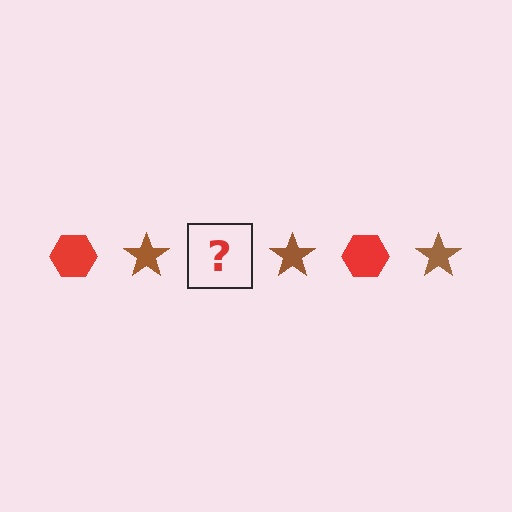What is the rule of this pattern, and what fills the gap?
The rule is that the pattern alternates between red hexagon and brown star. The gap should be filled with a red hexagon.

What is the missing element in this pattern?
The missing element is a red hexagon.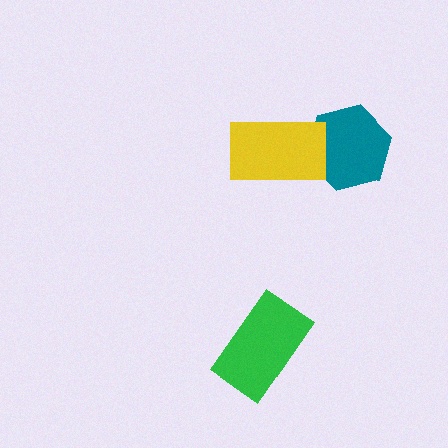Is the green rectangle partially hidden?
No, no other shape covers it.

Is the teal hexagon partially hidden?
Yes, it is partially covered by another shape.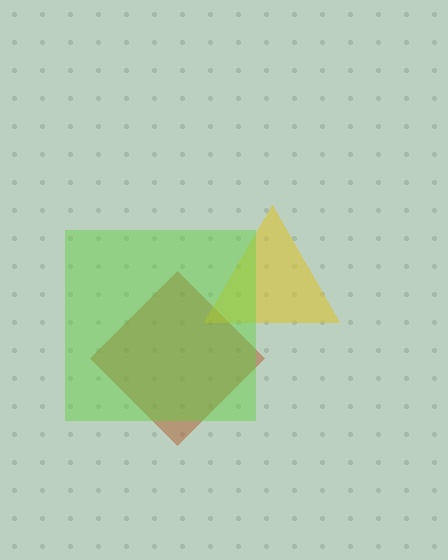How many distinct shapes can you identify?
There are 3 distinct shapes: a brown diamond, a yellow triangle, a lime square.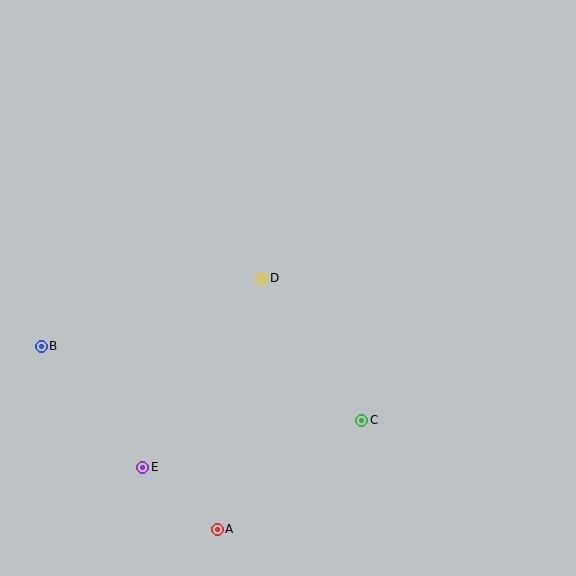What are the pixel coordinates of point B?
Point B is at (41, 346).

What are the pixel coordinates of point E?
Point E is at (143, 467).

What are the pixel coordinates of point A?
Point A is at (217, 529).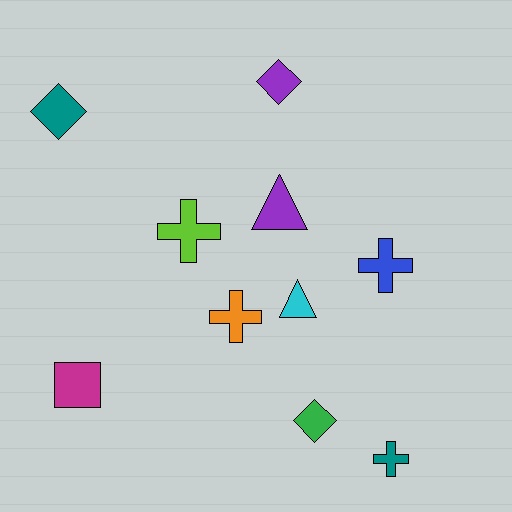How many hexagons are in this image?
There are no hexagons.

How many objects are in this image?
There are 10 objects.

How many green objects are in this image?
There is 1 green object.